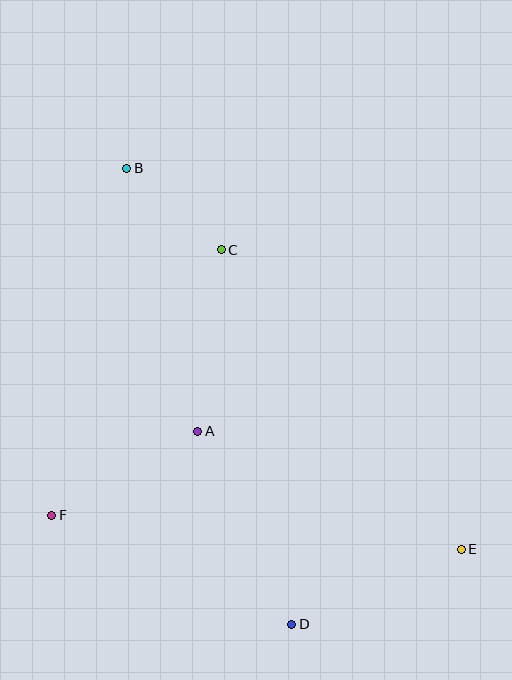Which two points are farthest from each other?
Points B and E are farthest from each other.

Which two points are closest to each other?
Points B and C are closest to each other.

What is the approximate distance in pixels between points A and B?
The distance between A and B is approximately 272 pixels.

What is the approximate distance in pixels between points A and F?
The distance between A and F is approximately 169 pixels.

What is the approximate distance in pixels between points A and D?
The distance between A and D is approximately 215 pixels.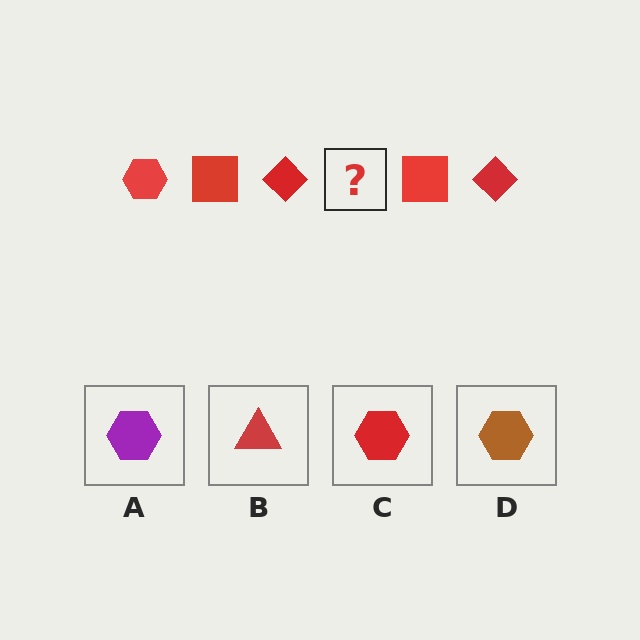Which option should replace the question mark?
Option C.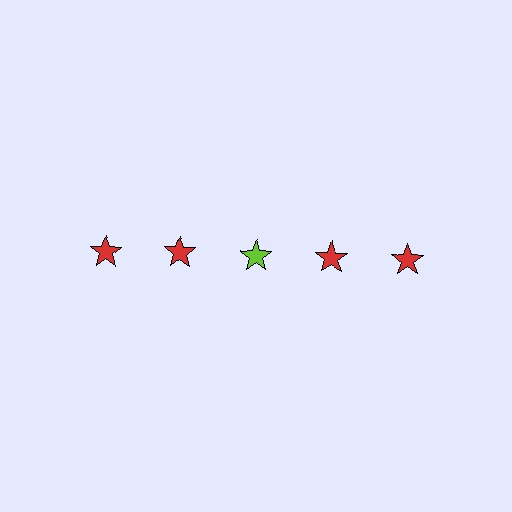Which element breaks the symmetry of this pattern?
The lime star in the top row, center column breaks the symmetry. All other shapes are red stars.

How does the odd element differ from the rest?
It has a different color: lime instead of red.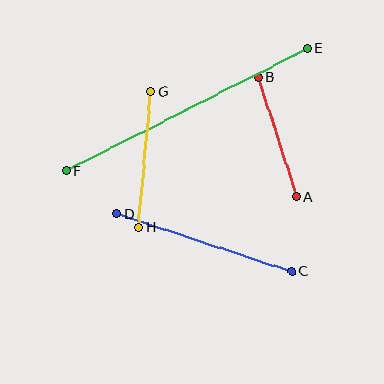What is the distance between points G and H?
The distance is approximately 136 pixels.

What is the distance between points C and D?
The distance is approximately 184 pixels.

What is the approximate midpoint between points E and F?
The midpoint is at approximately (187, 110) pixels.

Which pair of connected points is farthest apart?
Points E and F are farthest apart.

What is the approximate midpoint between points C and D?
The midpoint is at approximately (204, 243) pixels.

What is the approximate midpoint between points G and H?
The midpoint is at approximately (145, 159) pixels.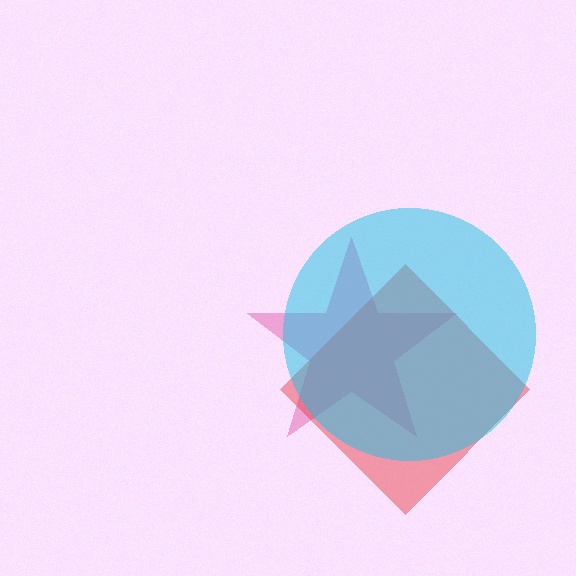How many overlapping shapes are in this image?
There are 3 overlapping shapes in the image.